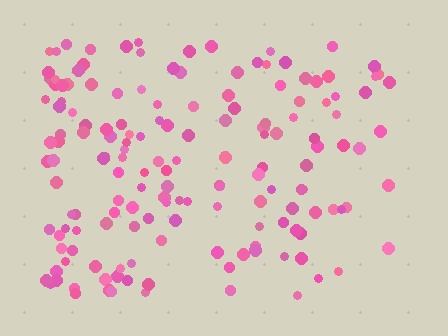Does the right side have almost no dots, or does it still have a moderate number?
Still a moderate number, just noticeably fewer than the left.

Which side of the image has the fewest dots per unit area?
The right.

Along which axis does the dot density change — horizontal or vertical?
Horizontal.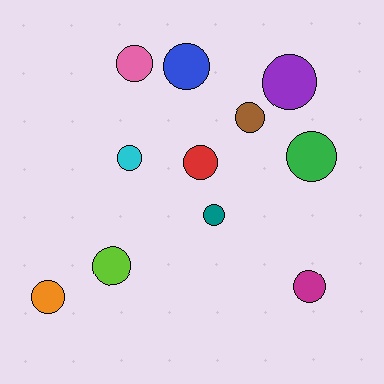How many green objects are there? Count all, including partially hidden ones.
There is 1 green object.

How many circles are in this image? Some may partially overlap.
There are 11 circles.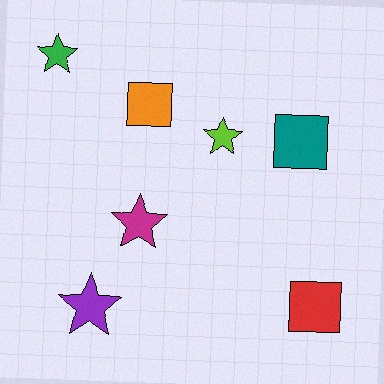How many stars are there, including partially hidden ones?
There are 4 stars.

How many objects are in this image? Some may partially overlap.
There are 7 objects.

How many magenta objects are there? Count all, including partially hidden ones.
There is 1 magenta object.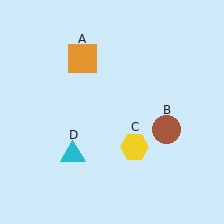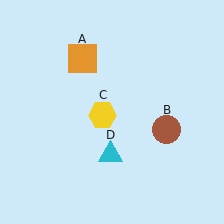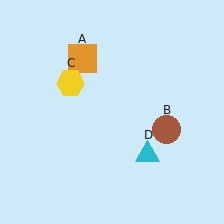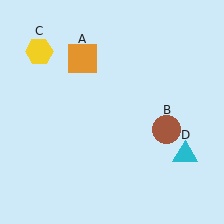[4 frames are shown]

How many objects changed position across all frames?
2 objects changed position: yellow hexagon (object C), cyan triangle (object D).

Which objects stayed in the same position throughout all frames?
Orange square (object A) and brown circle (object B) remained stationary.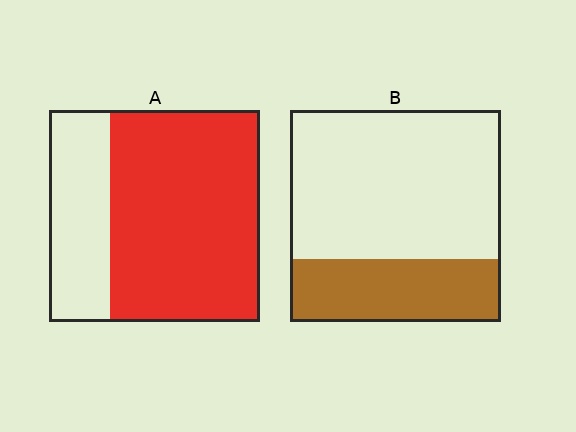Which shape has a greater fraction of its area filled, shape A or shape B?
Shape A.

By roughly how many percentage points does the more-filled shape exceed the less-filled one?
By roughly 40 percentage points (A over B).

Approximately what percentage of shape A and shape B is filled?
A is approximately 70% and B is approximately 30%.